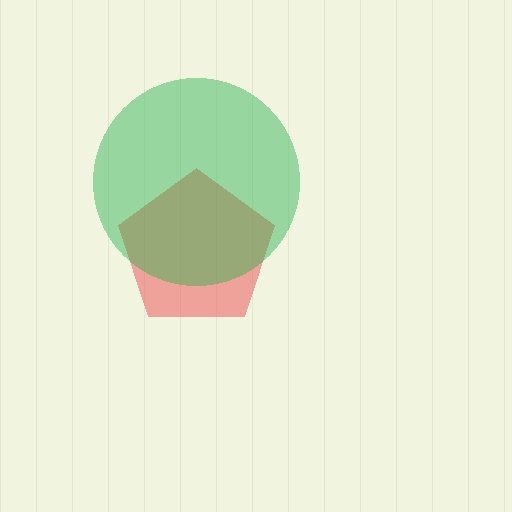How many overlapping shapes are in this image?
There are 2 overlapping shapes in the image.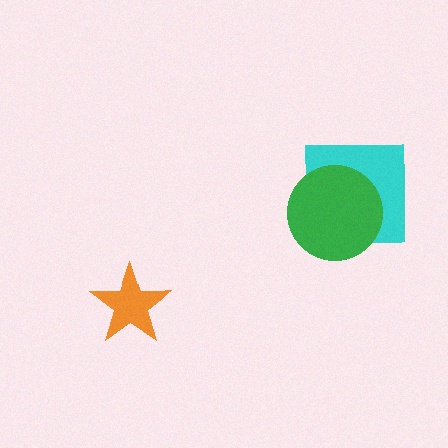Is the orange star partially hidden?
No, no other shape covers it.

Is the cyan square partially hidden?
Yes, it is partially covered by another shape.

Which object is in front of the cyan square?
The green circle is in front of the cyan square.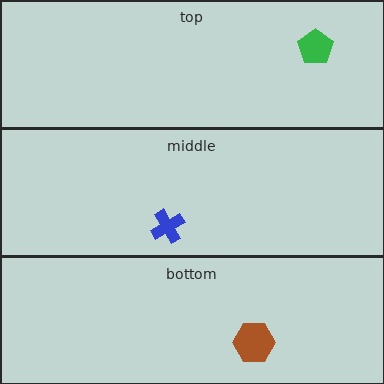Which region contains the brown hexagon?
The bottom region.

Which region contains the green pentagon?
The top region.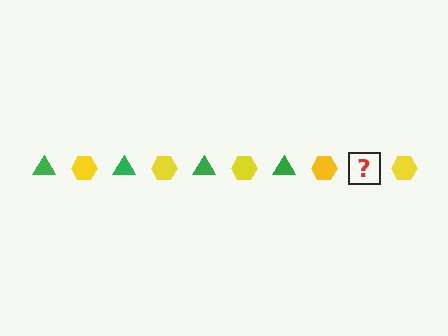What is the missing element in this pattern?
The missing element is a green triangle.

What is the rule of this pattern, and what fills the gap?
The rule is that the pattern alternates between green triangle and yellow hexagon. The gap should be filled with a green triangle.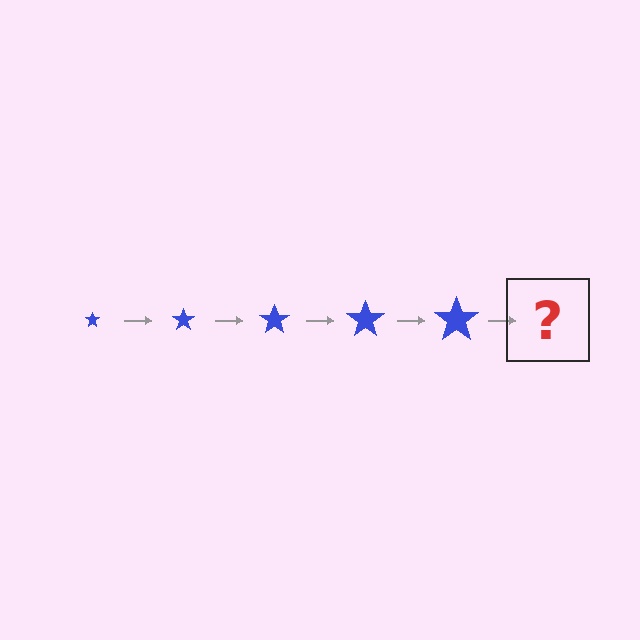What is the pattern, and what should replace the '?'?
The pattern is that the star gets progressively larger each step. The '?' should be a blue star, larger than the previous one.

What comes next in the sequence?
The next element should be a blue star, larger than the previous one.